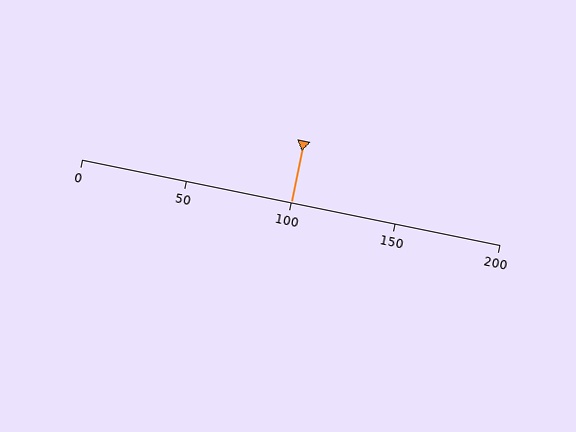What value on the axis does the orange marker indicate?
The marker indicates approximately 100.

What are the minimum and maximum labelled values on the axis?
The axis runs from 0 to 200.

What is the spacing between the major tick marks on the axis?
The major ticks are spaced 50 apart.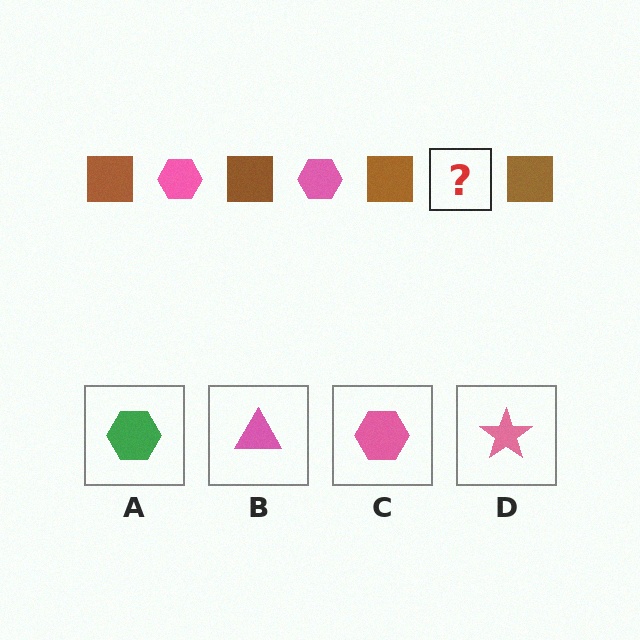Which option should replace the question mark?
Option C.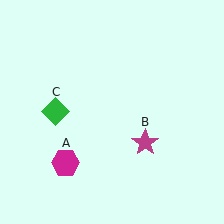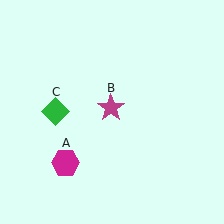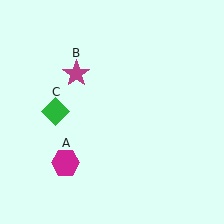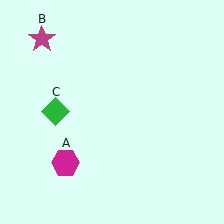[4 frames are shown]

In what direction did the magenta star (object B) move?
The magenta star (object B) moved up and to the left.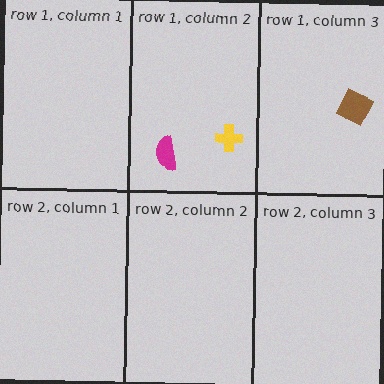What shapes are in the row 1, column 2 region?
The magenta semicircle, the yellow cross.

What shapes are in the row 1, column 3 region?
The brown diamond.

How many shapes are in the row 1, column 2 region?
2.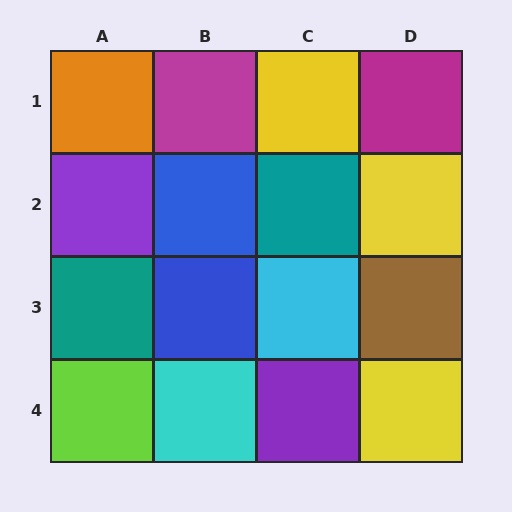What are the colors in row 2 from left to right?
Purple, blue, teal, yellow.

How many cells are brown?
1 cell is brown.